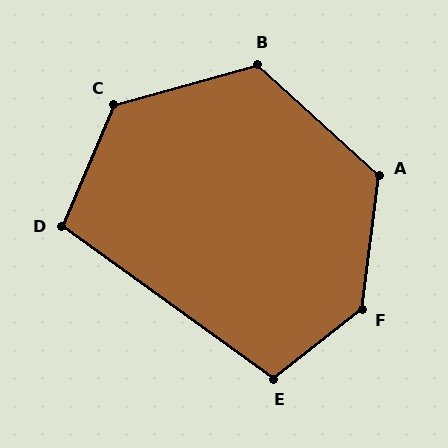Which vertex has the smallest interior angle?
D, at approximately 103 degrees.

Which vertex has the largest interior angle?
F, at approximately 135 degrees.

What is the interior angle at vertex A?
Approximately 125 degrees (obtuse).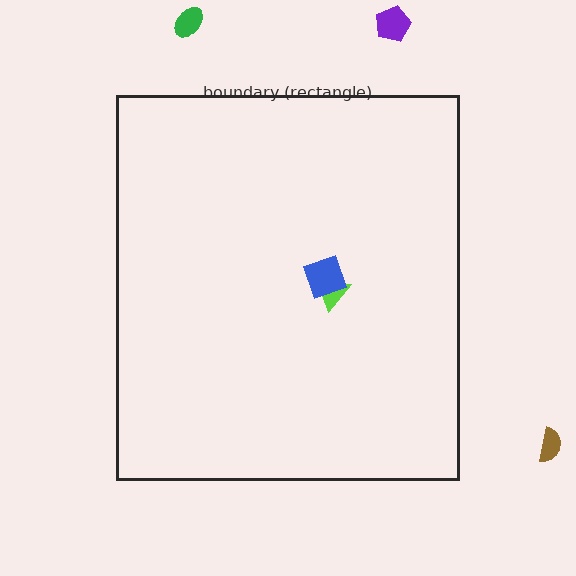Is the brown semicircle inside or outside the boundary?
Outside.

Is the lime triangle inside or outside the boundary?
Inside.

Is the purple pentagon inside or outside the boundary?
Outside.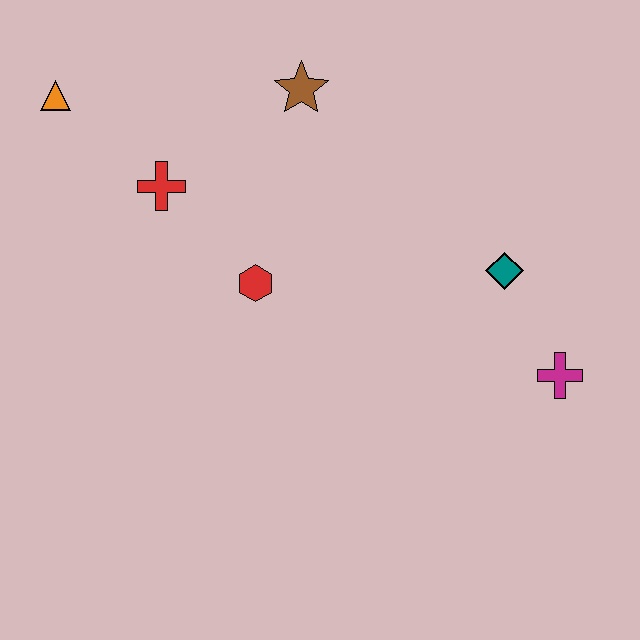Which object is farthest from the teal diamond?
The orange triangle is farthest from the teal diamond.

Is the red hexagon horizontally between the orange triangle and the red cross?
No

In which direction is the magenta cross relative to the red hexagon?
The magenta cross is to the right of the red hexagon.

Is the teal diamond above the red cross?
No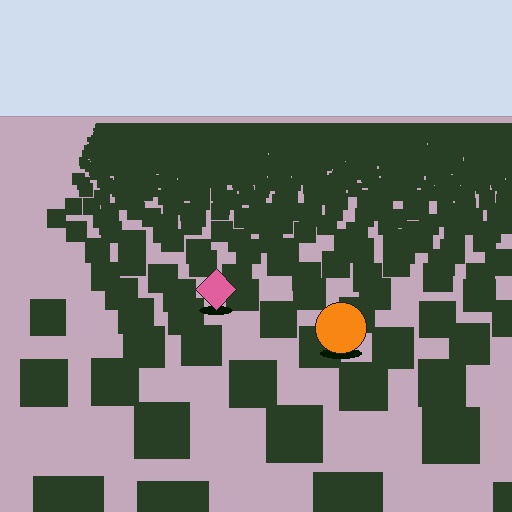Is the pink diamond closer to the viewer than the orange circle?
No. The orange circle is closer — you can tell from the texture gradient: the ground texture is coarser near it.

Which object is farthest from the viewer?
The pink diamond is farthest from the viewer. It appears smaller and the ground texture around it is denser.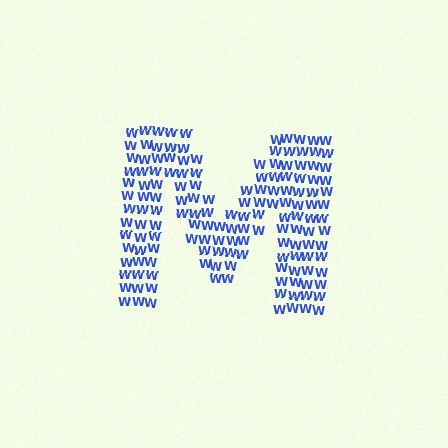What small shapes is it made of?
It is made of small letter W's.